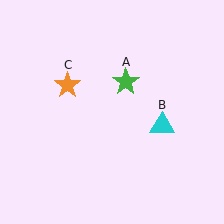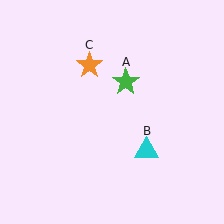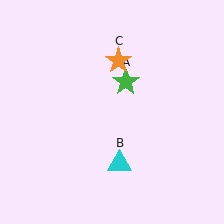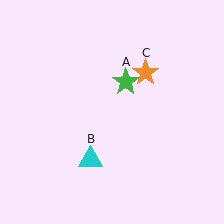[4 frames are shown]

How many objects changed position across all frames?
2 objects changed position: cyan triangle (object B), orange star (object C).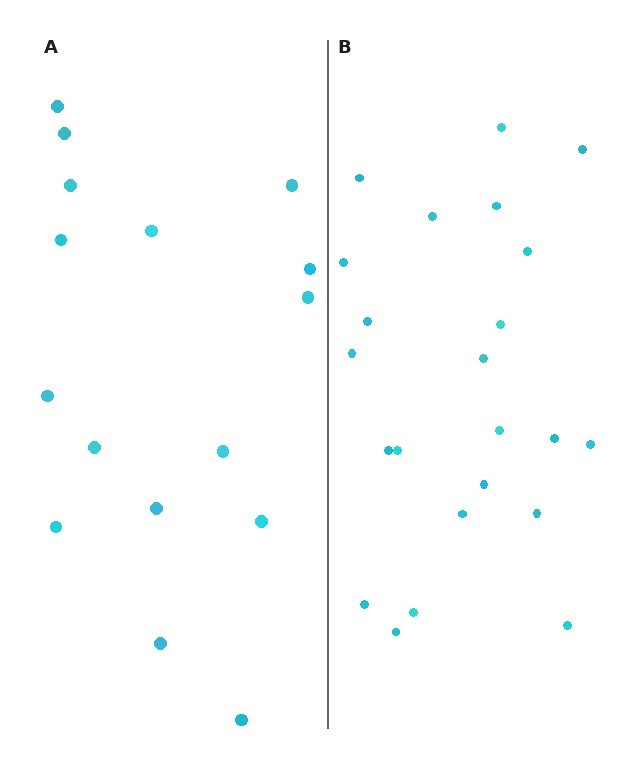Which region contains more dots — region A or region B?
Region B (the right region) has more dots.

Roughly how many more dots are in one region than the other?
Region B has roughly 8 or so more dots than region A.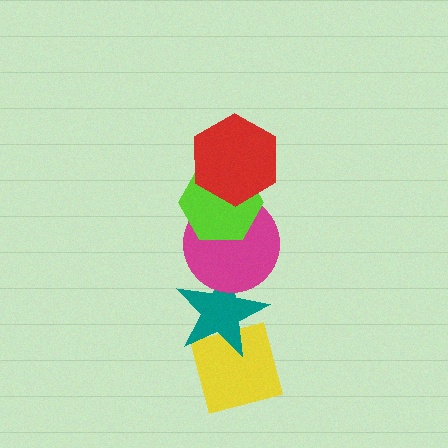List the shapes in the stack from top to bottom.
From top to bottom: the red hexagon, the lime hexagon, the magenta circle, the teal star, the yellow square.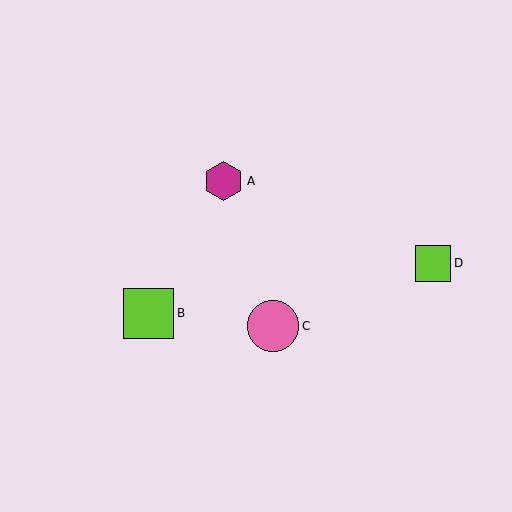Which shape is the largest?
The pink circle (labeled C) is the largest.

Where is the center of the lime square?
The center of the lime square is at (433, 263).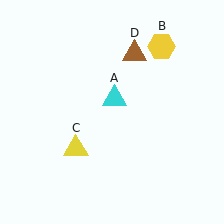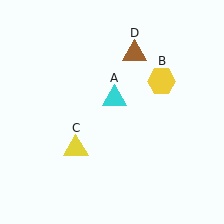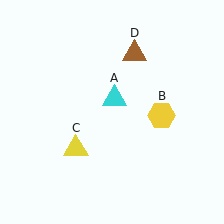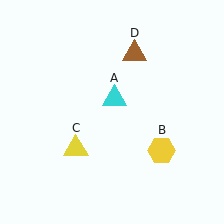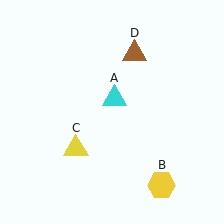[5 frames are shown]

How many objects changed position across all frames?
1 object changed position: yellow hexagon (object B).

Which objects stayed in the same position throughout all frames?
Cyan triangle (object A) and yellow triangle (object C) and brown triangle (object D) remained stationary.